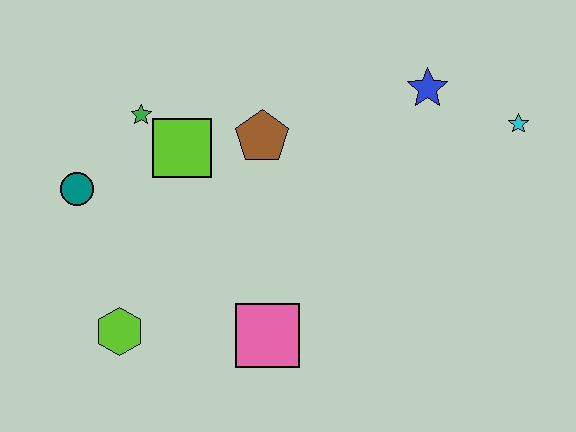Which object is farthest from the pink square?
The cyan star is farthest from the pink square.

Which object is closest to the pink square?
The lime hexagon is closest to the pink square.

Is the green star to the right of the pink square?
No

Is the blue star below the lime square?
No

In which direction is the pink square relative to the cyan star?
The pink square is to the left of the cyan star.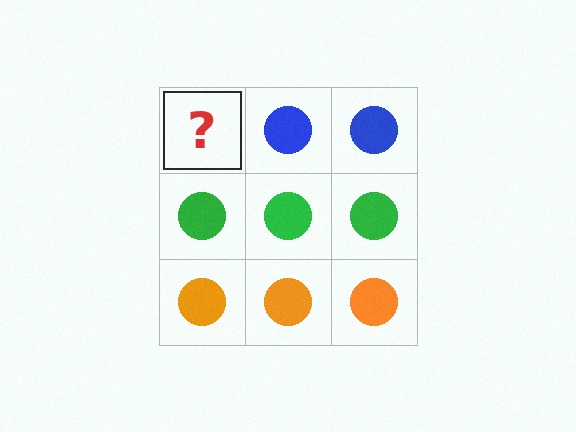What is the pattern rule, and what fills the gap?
The rule is that each row has a consistent color. The gap should be filled with a blue circle.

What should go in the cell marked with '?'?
The missing cell should contain a blue circle.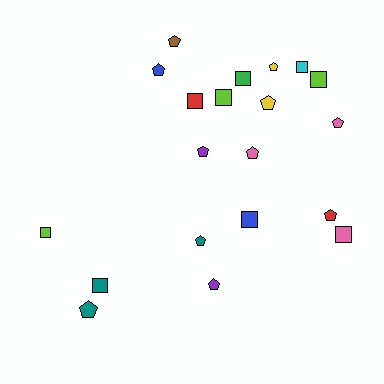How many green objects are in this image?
There is 1 green object.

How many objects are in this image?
There are 20 objects.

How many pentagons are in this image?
There are 11 pentagons.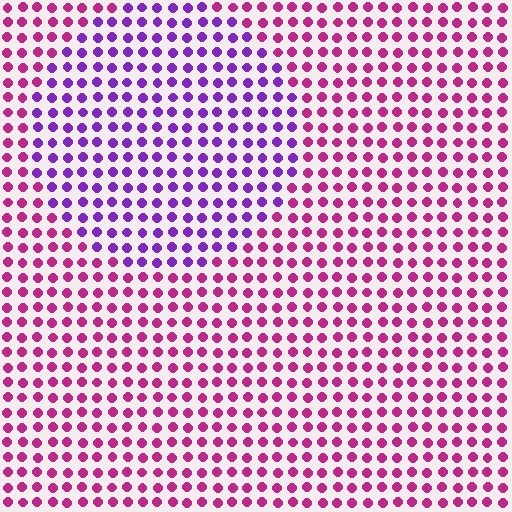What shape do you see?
I see a circle.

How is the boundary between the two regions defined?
The boundary is defined purely by a slight shift in hue (about 45 degrees). Spacing, size, and orientation are identical on both sides.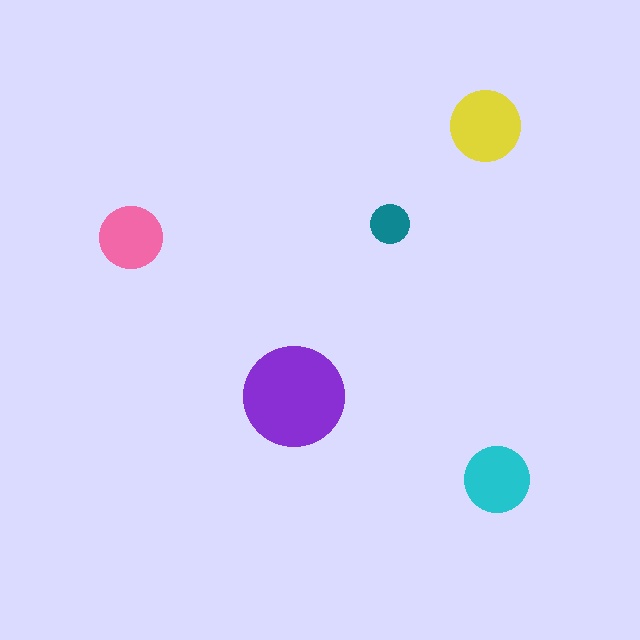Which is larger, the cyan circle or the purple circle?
The purple one.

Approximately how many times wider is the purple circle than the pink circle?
About 1.5 times wider.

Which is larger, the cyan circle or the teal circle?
The cyan one.